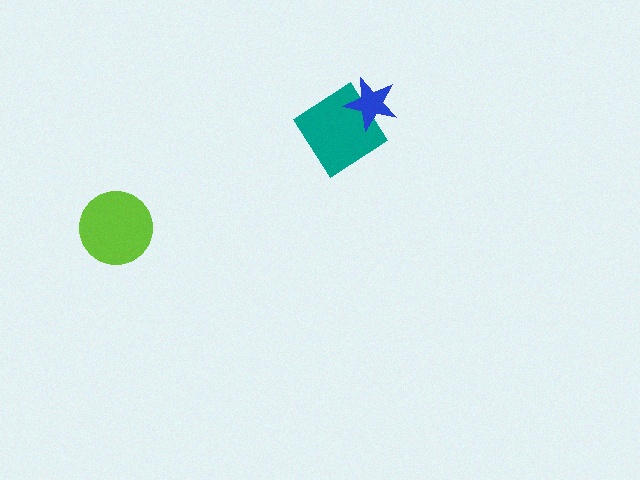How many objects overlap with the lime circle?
0 objects overlap with the lime circle.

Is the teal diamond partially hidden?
Yes, it is partially covered by another shape.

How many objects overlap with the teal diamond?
1 object overlaps with the teal diamond.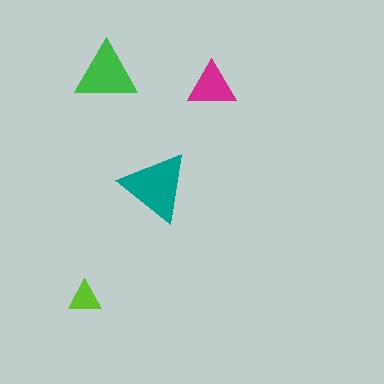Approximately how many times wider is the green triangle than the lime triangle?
About 2 times wider.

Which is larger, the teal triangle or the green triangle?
The teal one.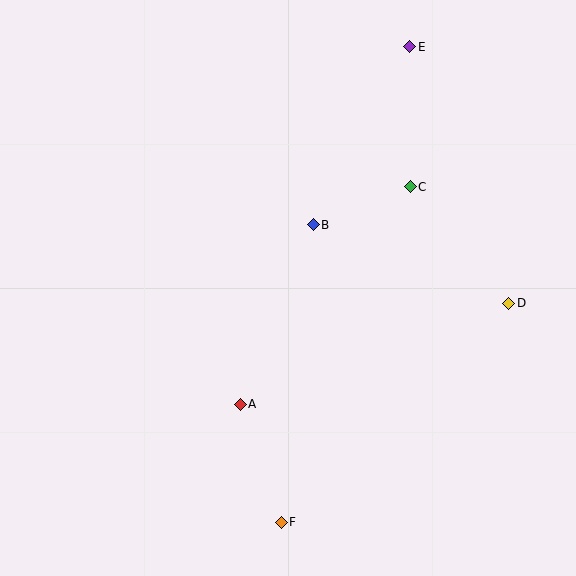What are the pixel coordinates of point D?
Point D is at (509, 303).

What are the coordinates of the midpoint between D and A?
The midpoint between D and A is at (375, 354).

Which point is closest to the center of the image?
Point B at (313, 225) is closest to the center.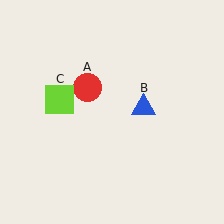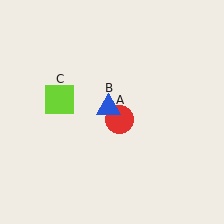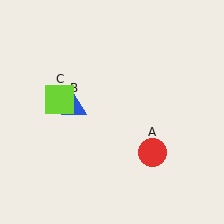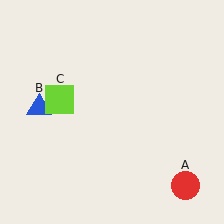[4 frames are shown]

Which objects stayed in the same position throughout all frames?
Lime square (object C) remained stationary.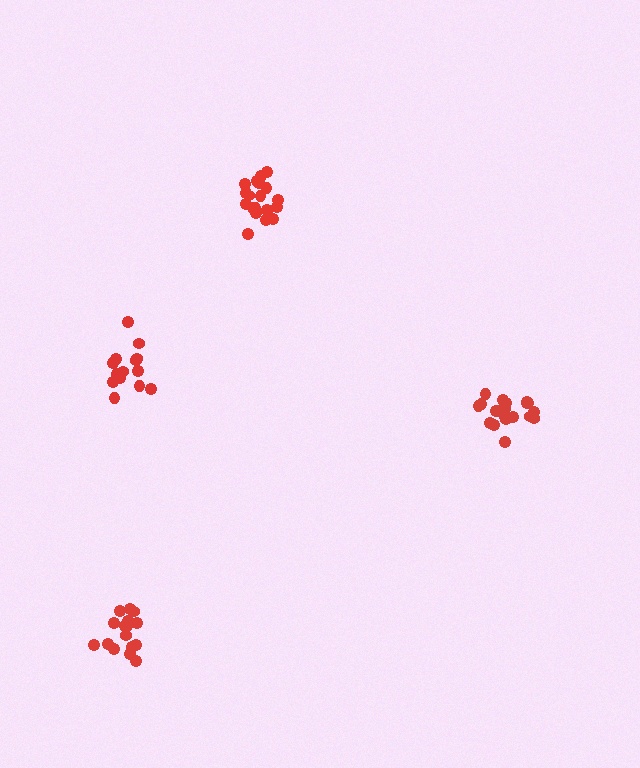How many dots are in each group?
Group 1: 16 dots, Group 2: 21 dots, Group 3: 15 dots, Group 4: 20 dots (72 total).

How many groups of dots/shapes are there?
There are 4 groups.